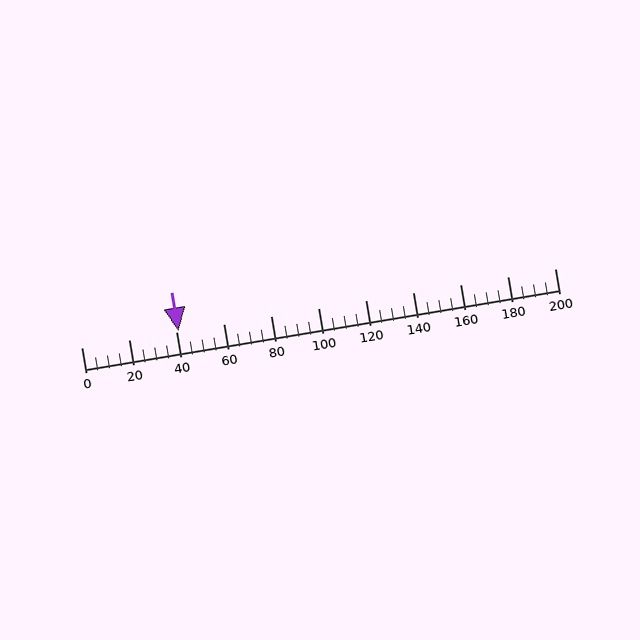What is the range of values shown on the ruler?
The ruler shows values from 0 to 200.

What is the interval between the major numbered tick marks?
The major tick marks are spaced 20 units apart.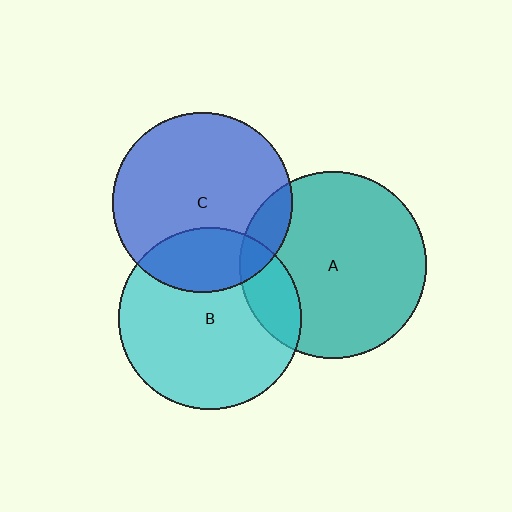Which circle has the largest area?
Circle A (teal).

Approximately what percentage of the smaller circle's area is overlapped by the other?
Approximately 15%.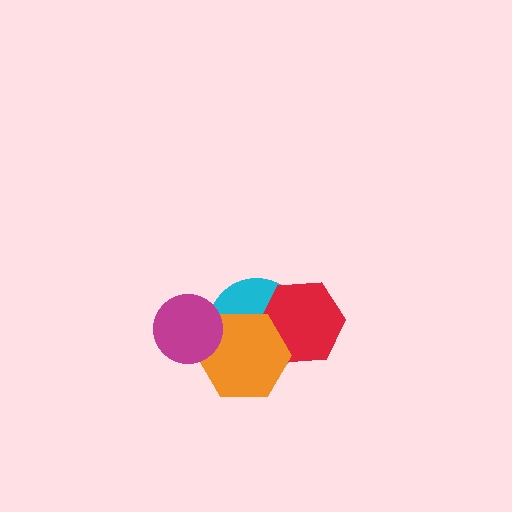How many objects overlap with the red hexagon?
2 objects overlap with the red hexagon.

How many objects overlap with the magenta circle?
2 objects overlap with the magenta circle.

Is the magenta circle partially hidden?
No, no other shape covers it.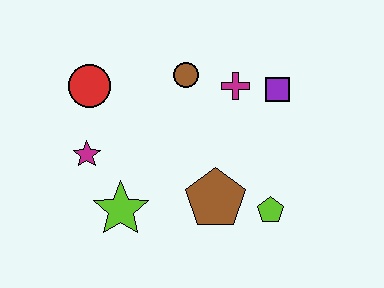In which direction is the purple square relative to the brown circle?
The purple square is to the right of the brown circle.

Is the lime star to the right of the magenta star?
Yes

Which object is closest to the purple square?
The magenta cross is closest to the purple square.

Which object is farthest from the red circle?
The lime pentagon is farthest from the red circle.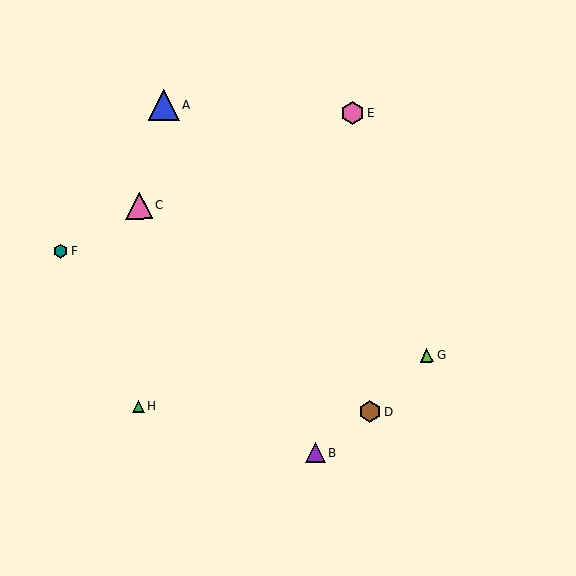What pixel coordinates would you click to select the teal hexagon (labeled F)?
Click at (60, 252) to select the teal hexagon F.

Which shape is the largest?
The blue triangle (labeled A) is the largest.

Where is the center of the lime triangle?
The center of the lime triangle is at (427, 355).